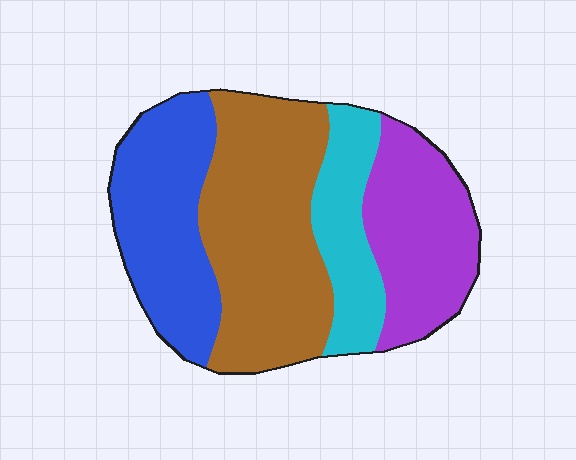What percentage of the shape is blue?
Blue takes up about one quarter (1/4) of the shape.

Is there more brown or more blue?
Brown.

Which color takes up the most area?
Brown, at roughly 35%.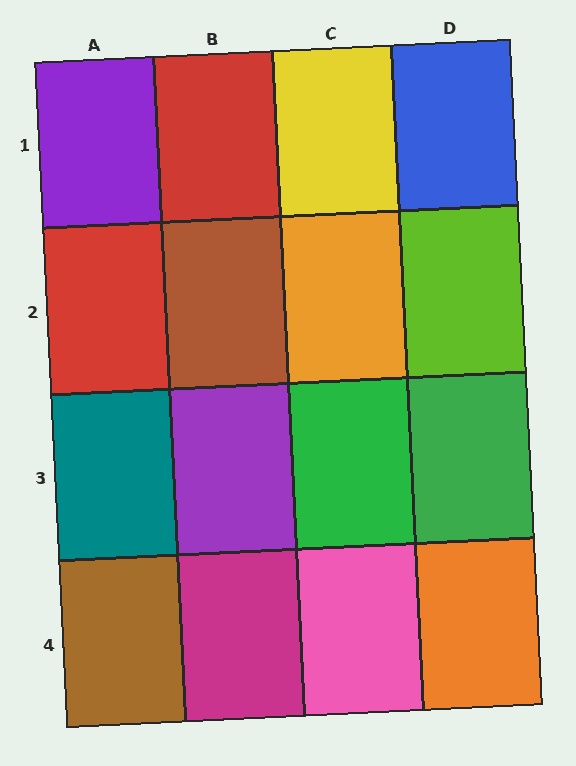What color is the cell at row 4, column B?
Magenta.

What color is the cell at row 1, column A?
Purple.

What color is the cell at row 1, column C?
Yellow.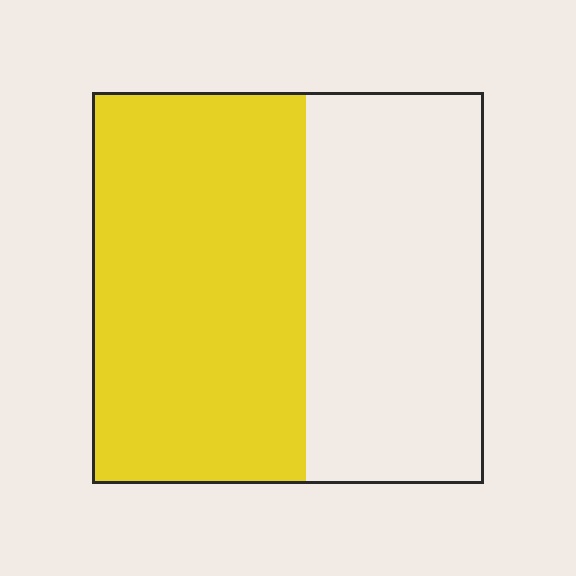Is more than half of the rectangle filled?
Yes.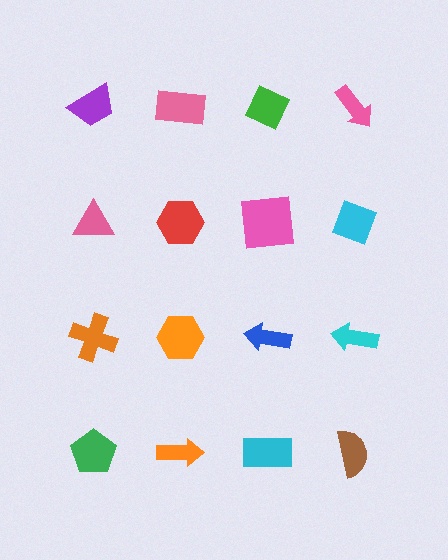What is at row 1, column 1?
A purple trapezoid.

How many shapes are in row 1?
4 shapes.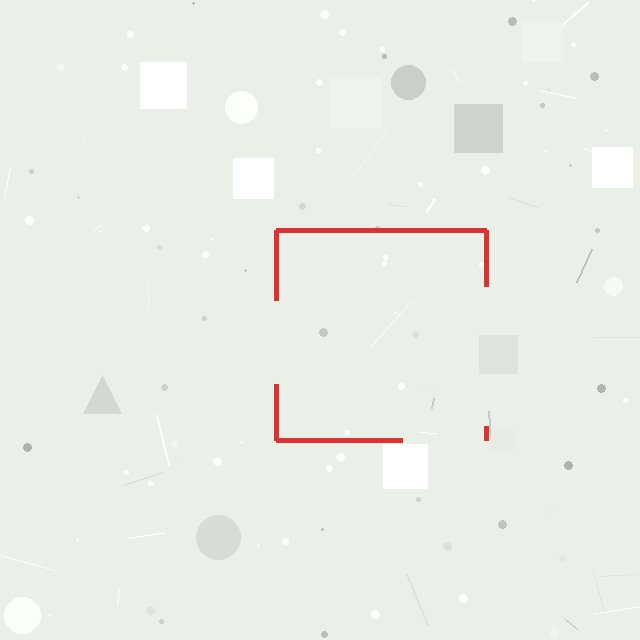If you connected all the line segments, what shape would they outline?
They would outline a square.